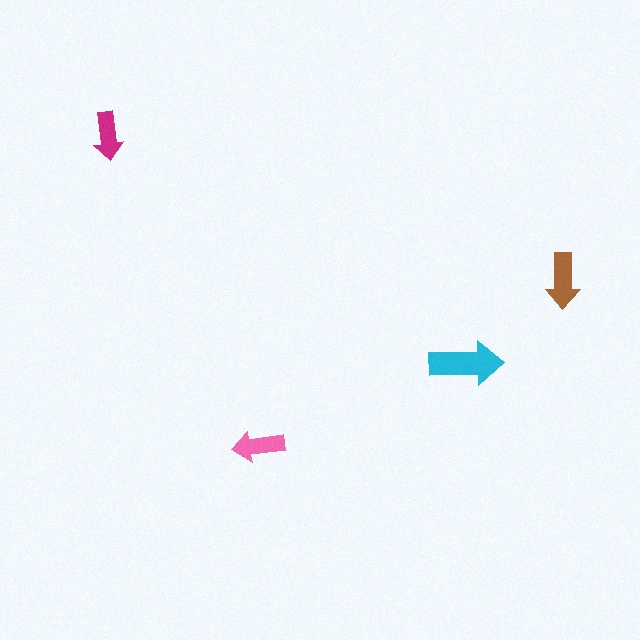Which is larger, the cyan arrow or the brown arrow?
The cyan one.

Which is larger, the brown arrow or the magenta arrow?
The brown one.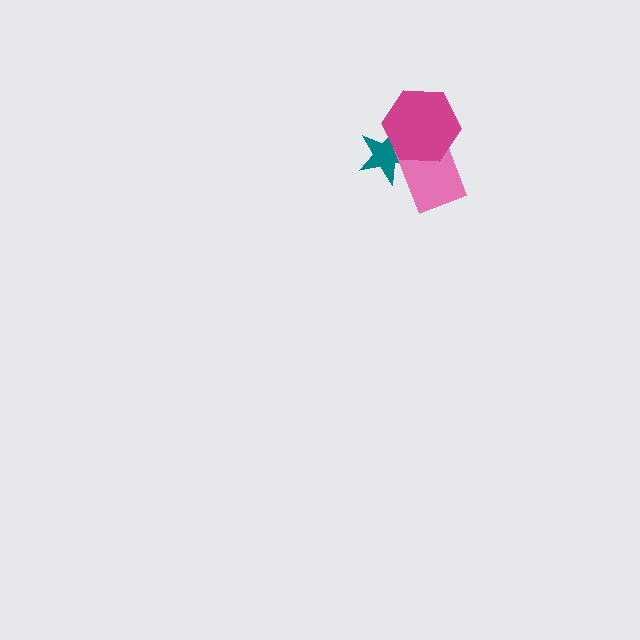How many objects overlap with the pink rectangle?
2 objects overlap with the pink rectangle.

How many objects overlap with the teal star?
2 objects overlap with the teal star.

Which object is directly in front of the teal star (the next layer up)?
The pink rectangle is directly in front of the teal star.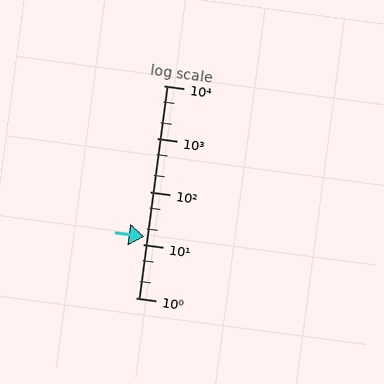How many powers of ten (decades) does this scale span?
The scale spans 4 decades, from 1 to 10000.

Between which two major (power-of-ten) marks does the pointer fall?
The pointer is between 10 and 100.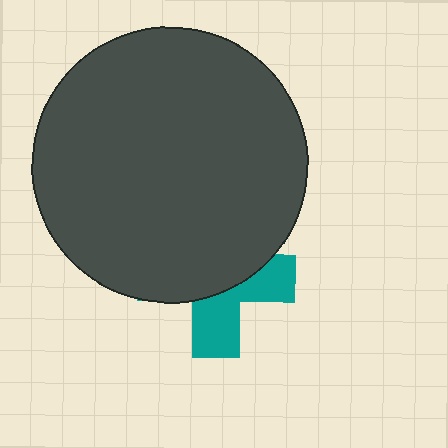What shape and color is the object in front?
The object in front is a dark gray circle.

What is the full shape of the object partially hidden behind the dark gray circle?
The partially hidden object is a teal cross.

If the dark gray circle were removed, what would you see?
You would see the complete teal cross.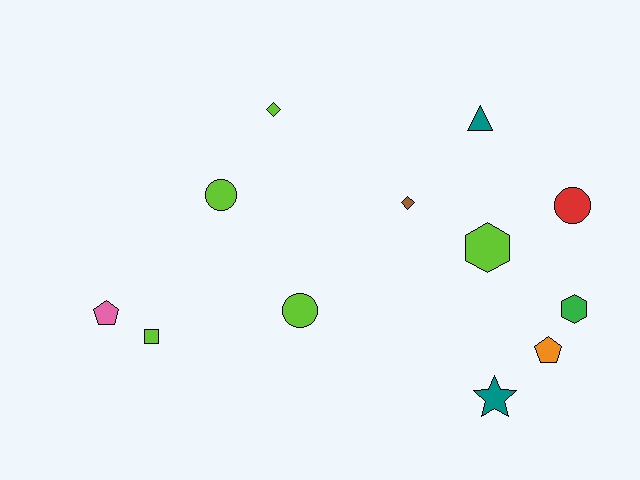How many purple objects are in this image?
There are no purple objects.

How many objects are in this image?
There are 12 objects.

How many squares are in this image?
There is 1 square.